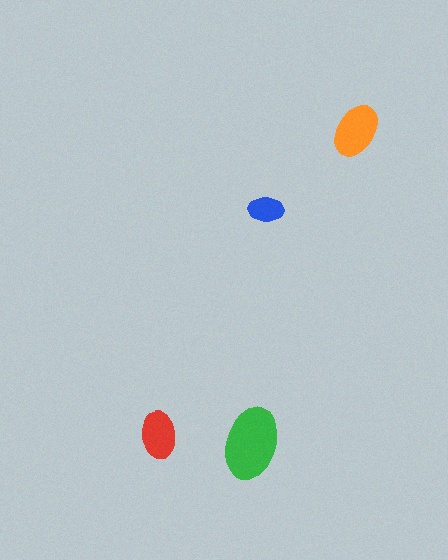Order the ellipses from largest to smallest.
the green one, the orange one, the red one, the blue one.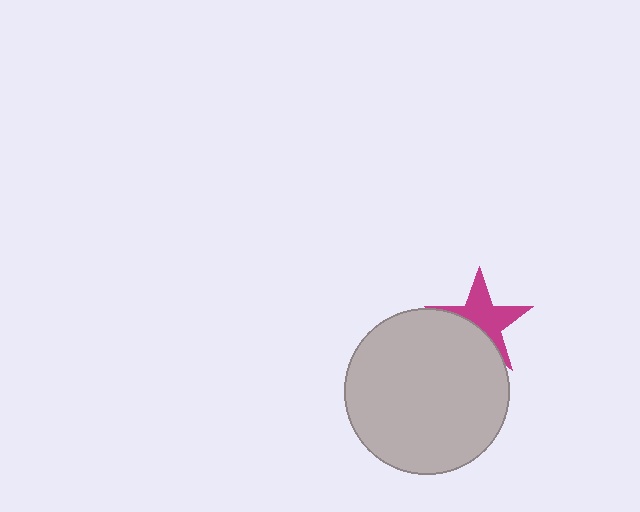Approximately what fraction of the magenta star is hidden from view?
Roughly 42% of the magenta star is hidden behind the light gray circle.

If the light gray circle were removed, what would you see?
You would see the complete magenta star.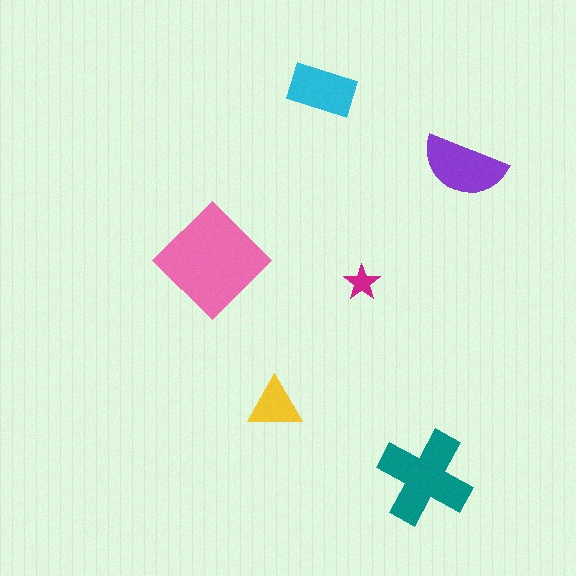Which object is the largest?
The pink diamond.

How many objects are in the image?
There are 6 objects in the image.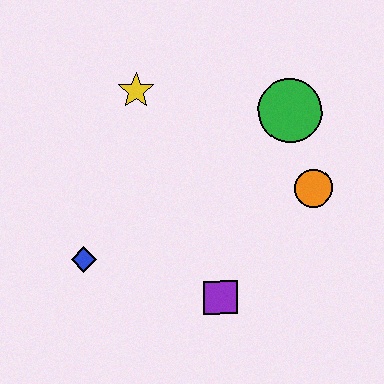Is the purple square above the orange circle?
No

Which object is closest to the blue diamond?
The purple square is closest to the blue diamond.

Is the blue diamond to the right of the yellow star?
No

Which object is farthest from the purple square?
The yellow star is farthest from the purple square.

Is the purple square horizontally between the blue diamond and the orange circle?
Yes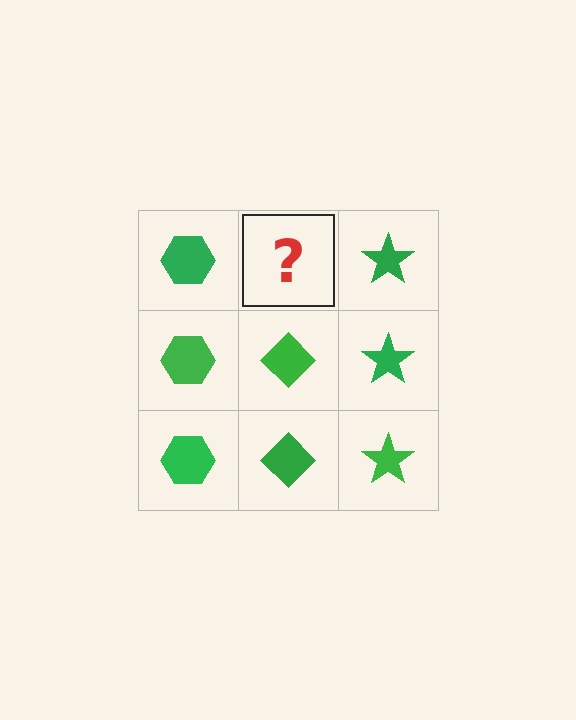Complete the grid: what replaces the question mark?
The question mark should be replaced with a green diamond.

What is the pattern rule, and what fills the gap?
The rule is that each column has a consistent shape. The gap should be filled with a green diamond.